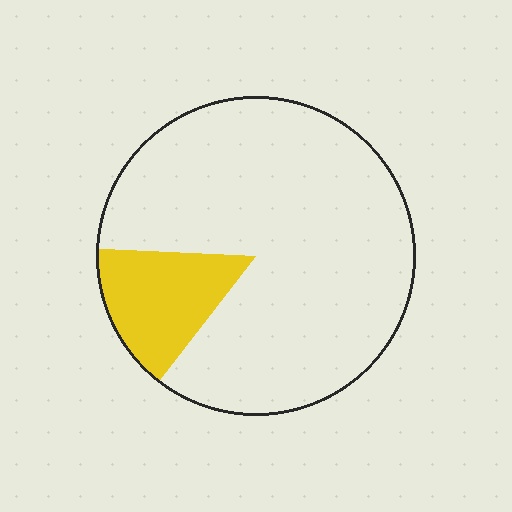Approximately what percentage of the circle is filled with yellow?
Approximately 15%.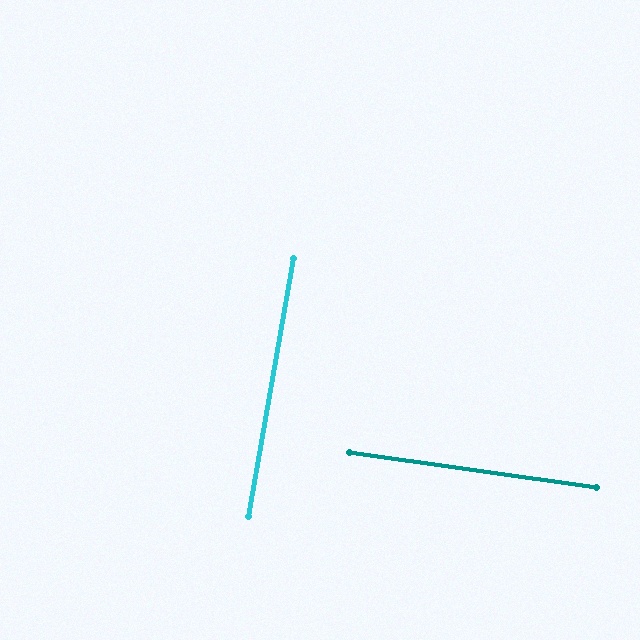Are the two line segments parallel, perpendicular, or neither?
Perpendicular — they meet at approximately 88°.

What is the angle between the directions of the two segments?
Approximately 88 degrees.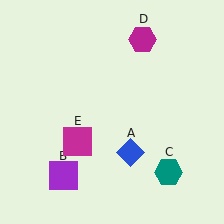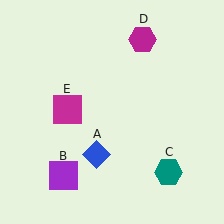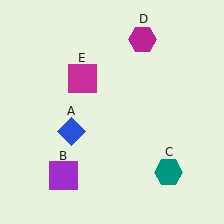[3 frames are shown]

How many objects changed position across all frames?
2 objects changed position: blue diamond (object A), magenta square (object E).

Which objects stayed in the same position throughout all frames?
Purple square (object B) and teal hexagon (object C) and magenta hexagon (object D) remained stationary.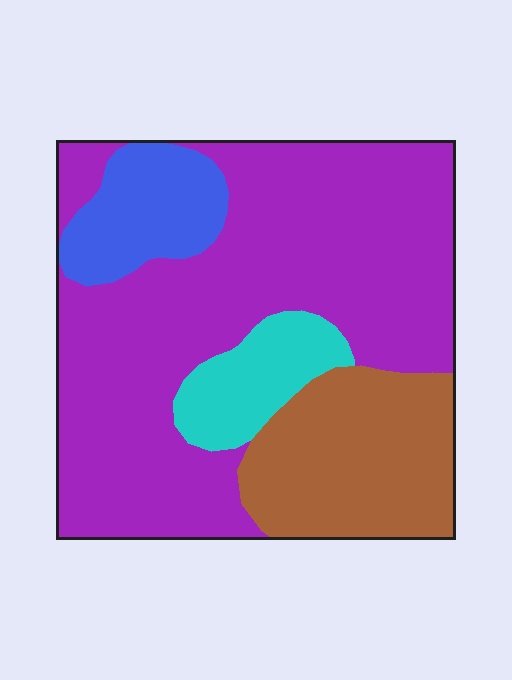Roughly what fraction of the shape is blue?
Blue covers roughly 10% of the shape.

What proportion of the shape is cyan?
Cyan takes up about one tenth (1/10) of the shape.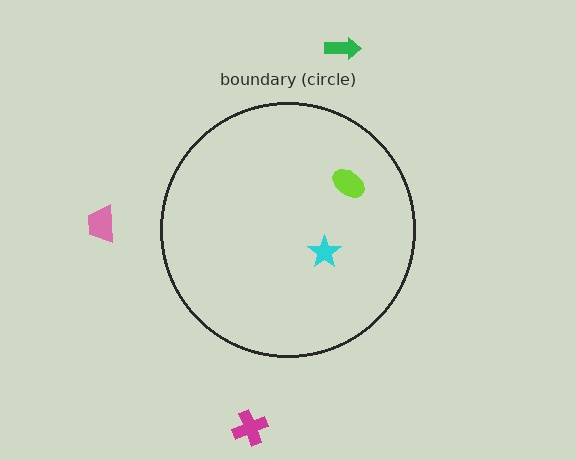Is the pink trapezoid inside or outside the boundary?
Outside.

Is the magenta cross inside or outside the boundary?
Outside.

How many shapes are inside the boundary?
2 inside, 3 outside.